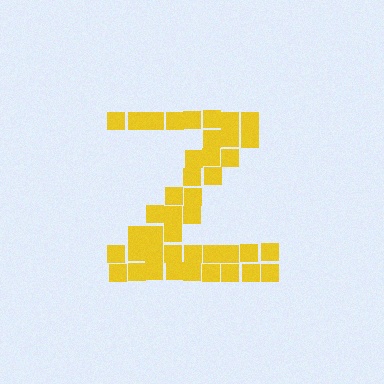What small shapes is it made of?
It is made of small squares.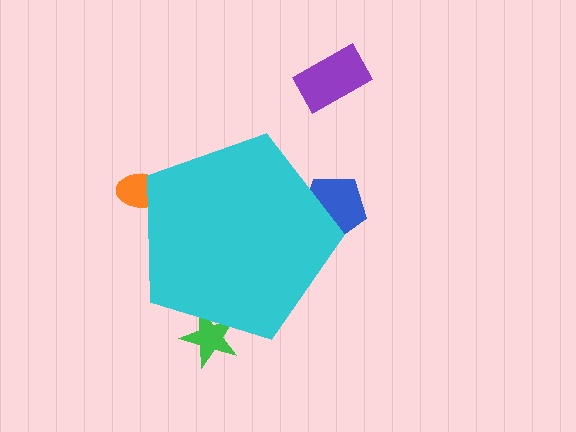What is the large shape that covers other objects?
A cyan pentagon.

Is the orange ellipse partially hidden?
Yes, the orange ellipse is partially hidden behind the cyan pentagon.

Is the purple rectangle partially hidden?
No, the purple rectangle is fully visible.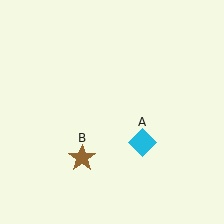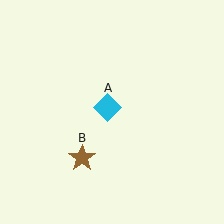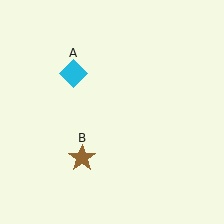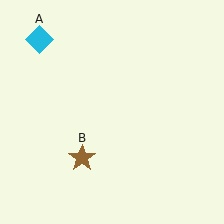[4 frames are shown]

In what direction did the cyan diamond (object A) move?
The cyan diamond (object A) moved up and to the left.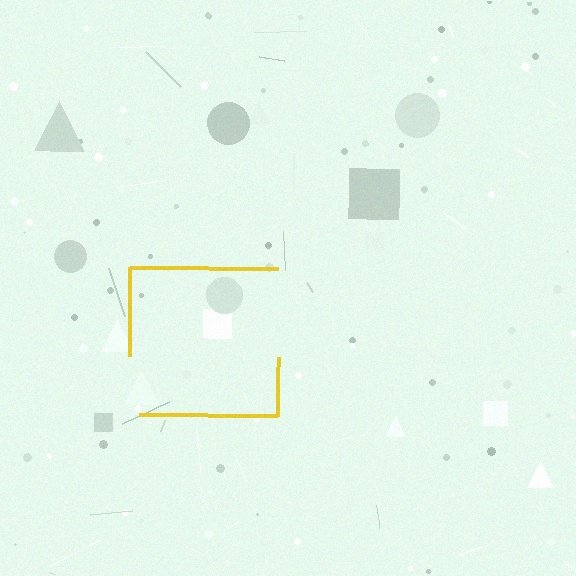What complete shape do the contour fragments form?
The contour fragments form a square.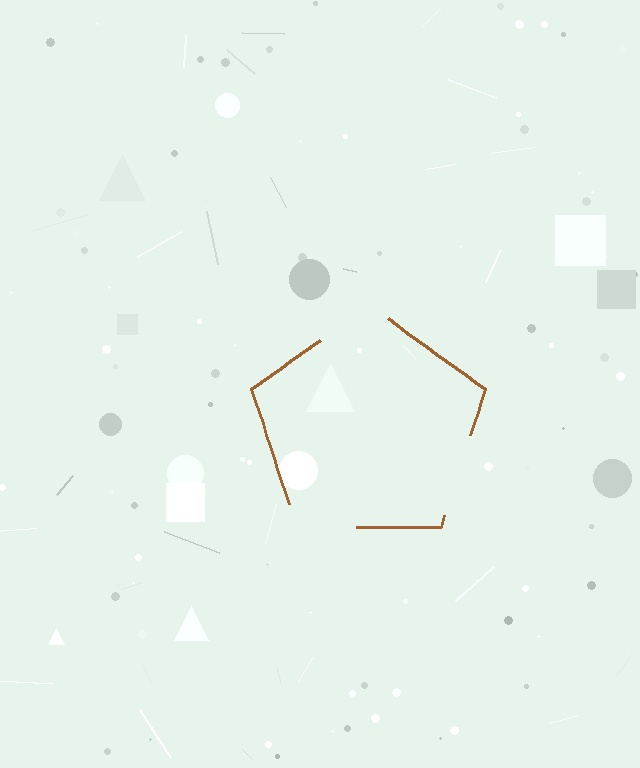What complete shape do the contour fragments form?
The contour fragments form a pentagon.